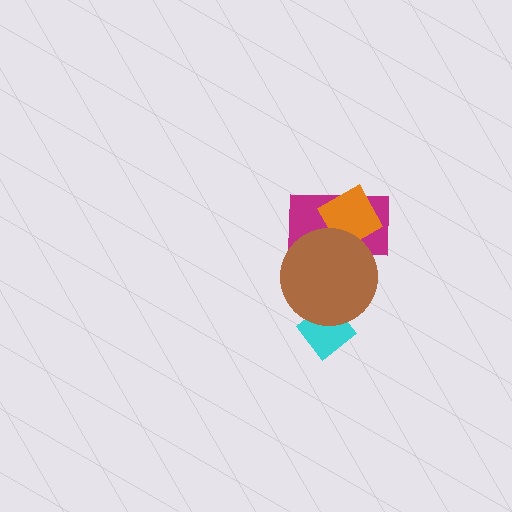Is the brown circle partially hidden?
No, no other shape covers it.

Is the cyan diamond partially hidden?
Yes, it is partially covered by another shape.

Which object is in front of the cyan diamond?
The brown circle is in front of the cyan diamond.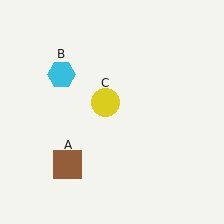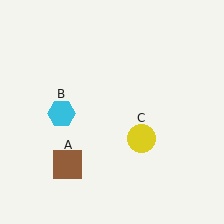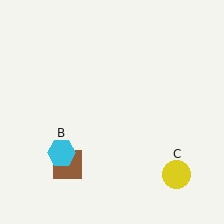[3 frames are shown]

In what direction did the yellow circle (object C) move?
The yellow circle (object C) moved down and to the right.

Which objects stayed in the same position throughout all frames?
Brown square (object A) remained stationary.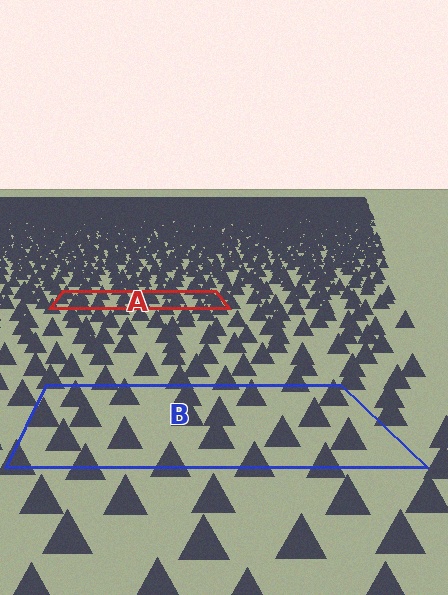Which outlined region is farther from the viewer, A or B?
Region A is farther from the viewer — the texture elements inside it appear smaller and more densely packed.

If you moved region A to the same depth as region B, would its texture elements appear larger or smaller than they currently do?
They would appear larger. At a closer depth, the same texture elements are projected at a bigger on-screen size.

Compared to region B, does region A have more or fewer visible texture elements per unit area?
Region A has more texture elements per unit area — they are packed more densely because it is farther away.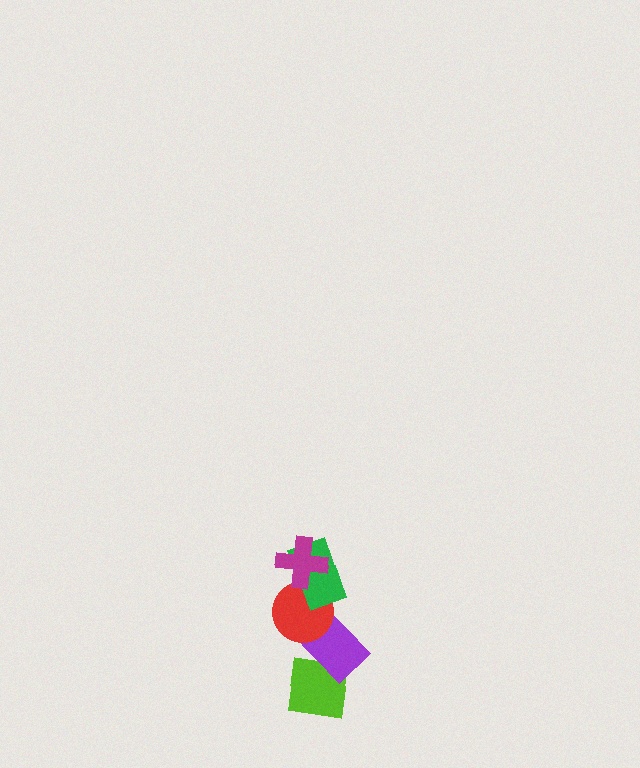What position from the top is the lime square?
The lime square is 5th from the top.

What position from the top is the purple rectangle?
The purple rectangle is 4th from the top.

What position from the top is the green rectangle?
The green rectangle is 2nd from the top.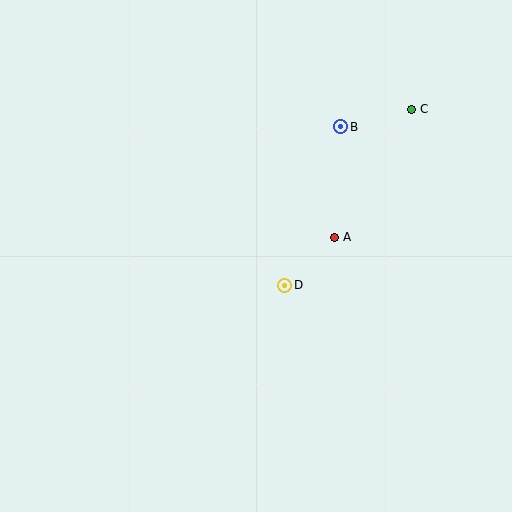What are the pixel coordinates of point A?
Point A is at (334, 237).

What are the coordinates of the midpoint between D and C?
The midpoint between D and C is at (348, 197).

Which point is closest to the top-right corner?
Point C is closest to the top-right corner.